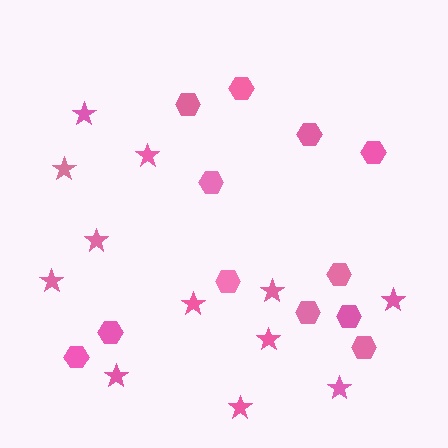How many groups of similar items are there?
There are 2 groups: one group of stars (12) and one group of hexagons (12).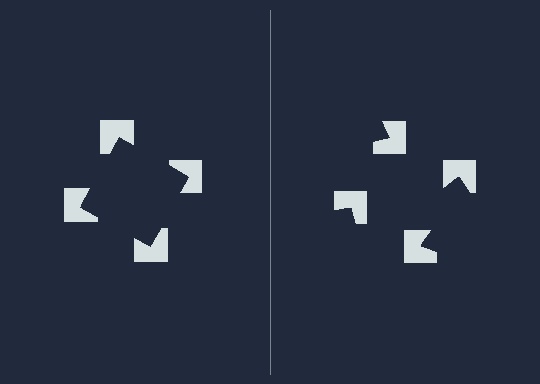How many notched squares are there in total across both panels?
8 — 4 on each side.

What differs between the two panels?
The notched squares are positioned identically on both sides; only the wedge orientations differ. On the left they align to a square; on the right they are misaligned.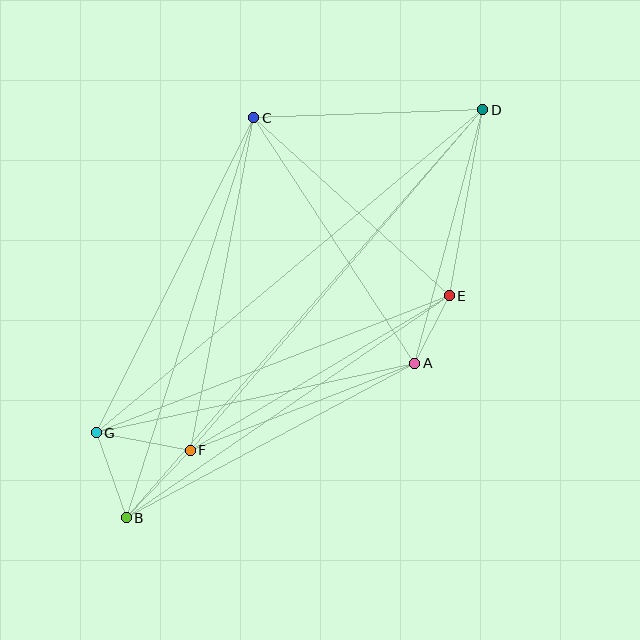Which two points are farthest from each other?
Points B and D are farthest from each other.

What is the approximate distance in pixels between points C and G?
The distance between C and G is approximately 352 pixels.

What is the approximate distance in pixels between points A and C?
The distance between A and C is approximately 293 pixels.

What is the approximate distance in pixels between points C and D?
The distance between C and D is approximately 229 pixels.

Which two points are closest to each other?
Points A and E are closest to each other.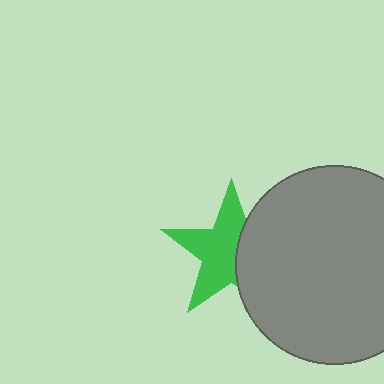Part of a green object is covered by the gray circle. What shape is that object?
It is a star.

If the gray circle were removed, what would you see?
You would see the complete green star.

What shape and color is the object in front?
The object in front is a gray circle.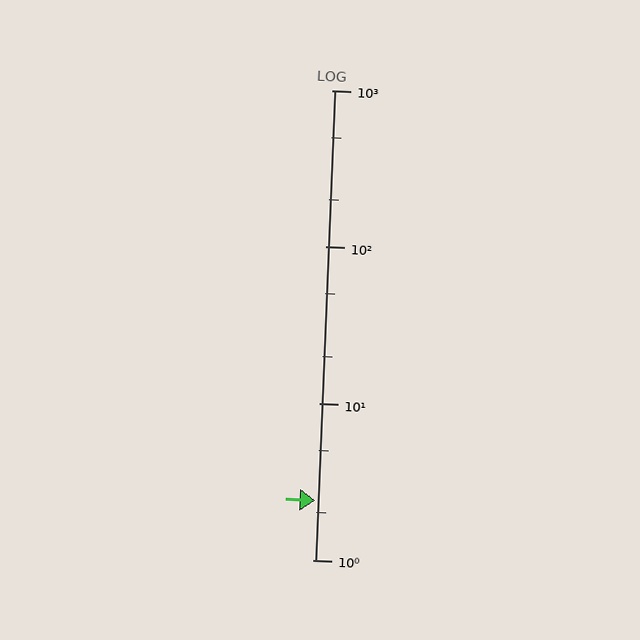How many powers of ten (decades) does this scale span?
The scale spans 3 decades, from 1 to 1000.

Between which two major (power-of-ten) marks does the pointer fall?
The pointer is between 1 and 10.